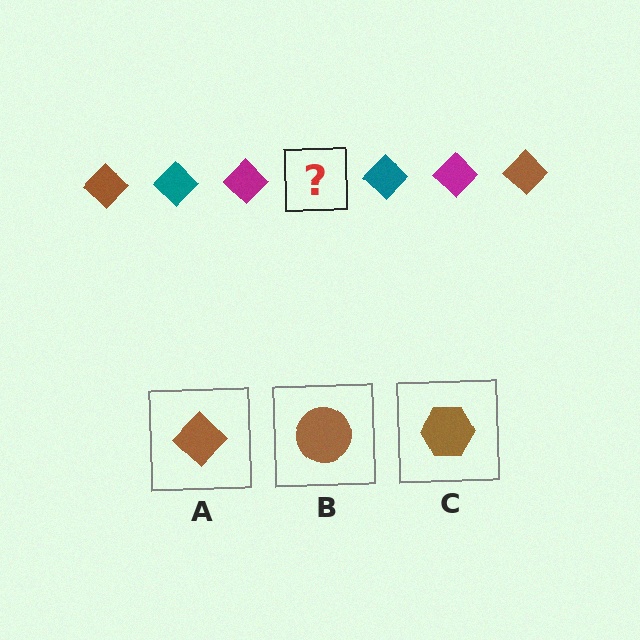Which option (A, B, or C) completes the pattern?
A.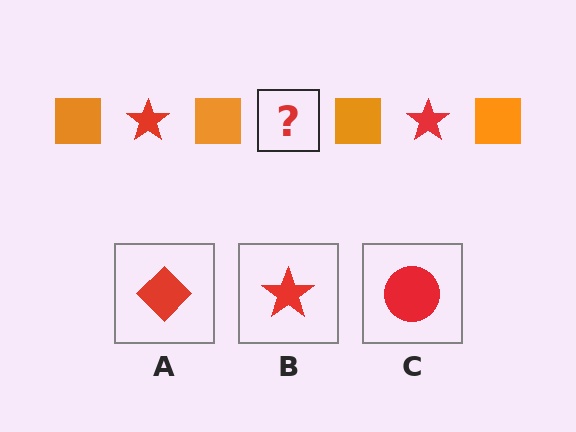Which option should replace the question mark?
Option B.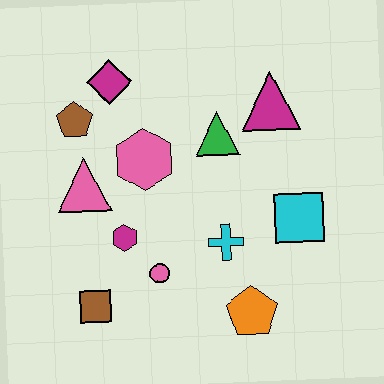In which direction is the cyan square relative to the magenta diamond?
The cyan square is to the right of the magenta diamond.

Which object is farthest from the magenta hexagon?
The magenta triangle is farthest from the magenta hexagon.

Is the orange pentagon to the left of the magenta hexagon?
No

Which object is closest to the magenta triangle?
The green triangle is closest to the magenta triangle.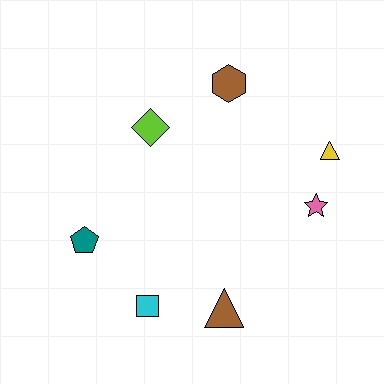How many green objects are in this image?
There are no green objects.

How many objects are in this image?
There are 7 objects.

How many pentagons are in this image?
There is 1 pentagon.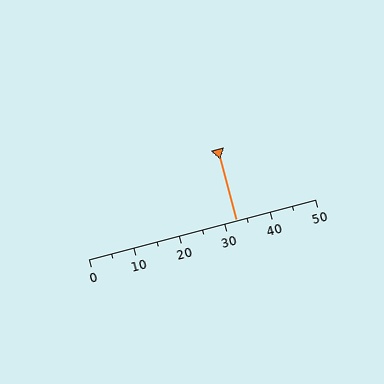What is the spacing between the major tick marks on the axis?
The major ticks are spaced 10 apart.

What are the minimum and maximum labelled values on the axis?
The axis runs from 0 to 50.